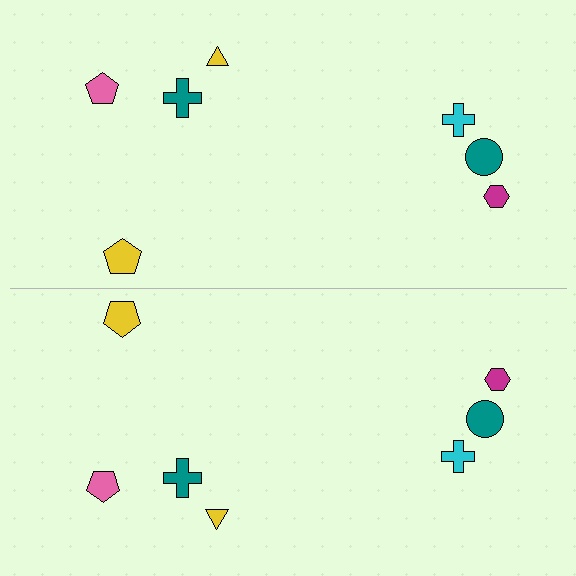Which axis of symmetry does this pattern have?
The pattern has a horizontal axis of symmetry running through the center of the image.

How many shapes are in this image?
There are 14 shapes in this image.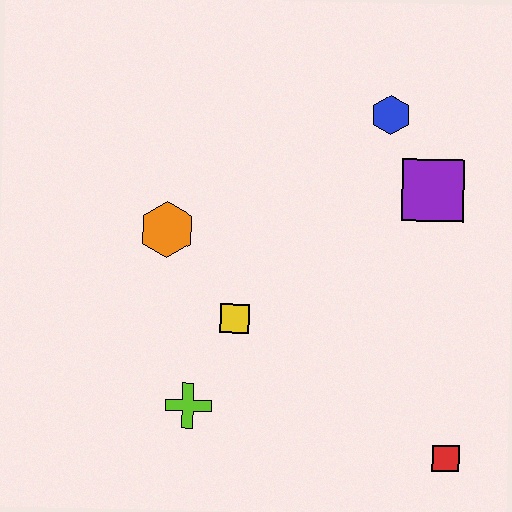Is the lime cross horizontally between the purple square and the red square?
No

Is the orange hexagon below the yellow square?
No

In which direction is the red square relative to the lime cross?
The red square is to the right of the lime cross.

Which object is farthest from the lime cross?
The blue hexagon is farthest from the lime cross.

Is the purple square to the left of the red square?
Yes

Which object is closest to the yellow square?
The lime cross is closest to the yellow square.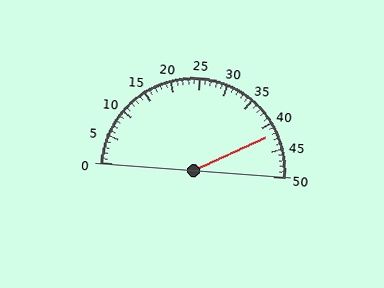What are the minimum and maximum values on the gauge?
The gauge ranges from 0 to 50.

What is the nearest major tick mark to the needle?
The nearest major tick mark is 40.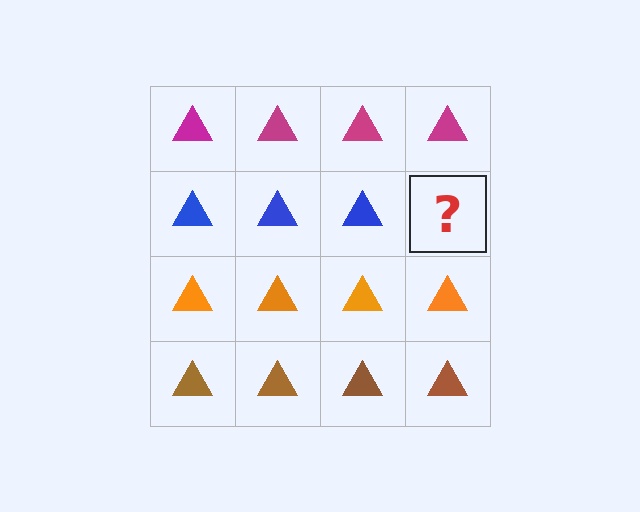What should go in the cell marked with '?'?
The missing cell should contain a blue triangle.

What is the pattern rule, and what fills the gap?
The rule is that each row has a consistent color. The gap should be filled with a blue triangle.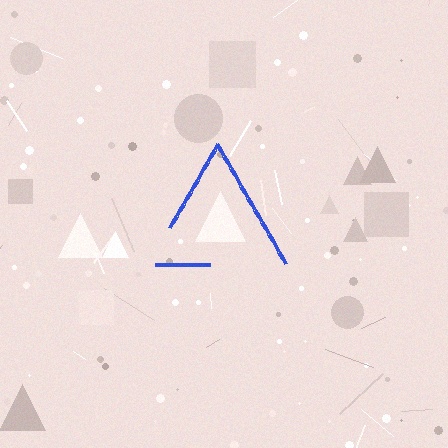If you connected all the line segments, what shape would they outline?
They would outline a triangle.